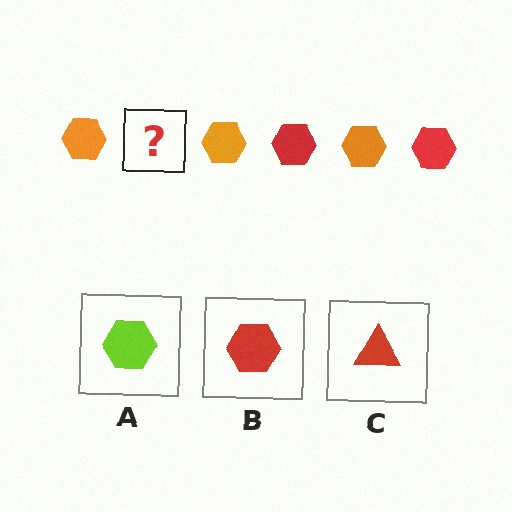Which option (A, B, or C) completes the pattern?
B.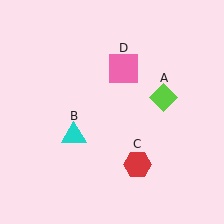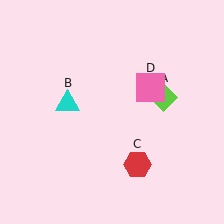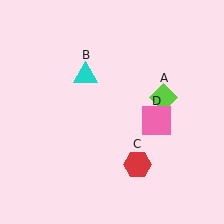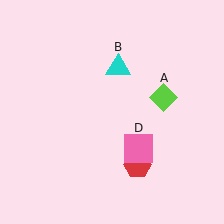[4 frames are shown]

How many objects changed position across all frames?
2 objects changed position: cyan triangle (object B), pink square (object D).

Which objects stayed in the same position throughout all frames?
Lime diamond (object A) and red hexagon (object C) remained stationary.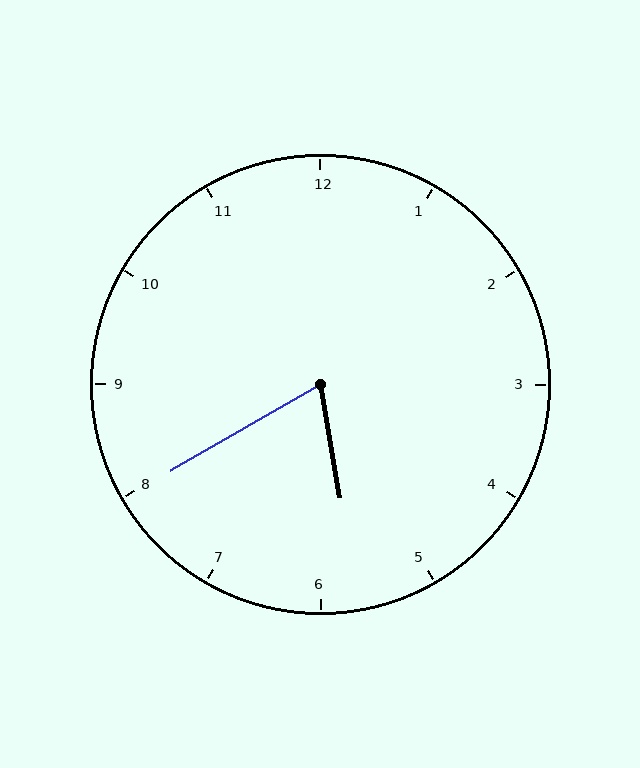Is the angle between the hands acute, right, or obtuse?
It is acute.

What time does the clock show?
5:40.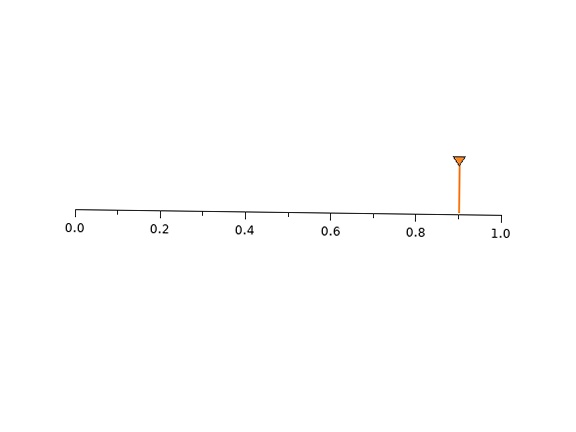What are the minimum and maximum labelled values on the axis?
The axis runs from 0.0 to 1.0.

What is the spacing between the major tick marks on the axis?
The major ticks are spaced 0.2 apart.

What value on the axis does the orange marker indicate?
The marker indicates approximately 0.9.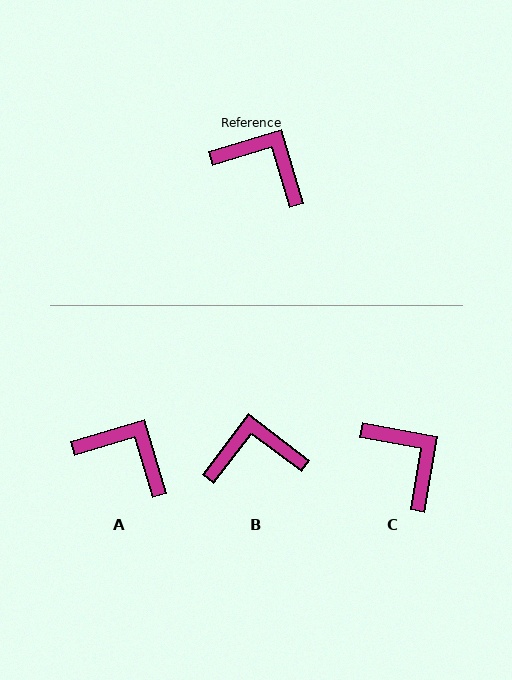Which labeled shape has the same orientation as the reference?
A.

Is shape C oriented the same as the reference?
No, it is off by about 27 degrees.